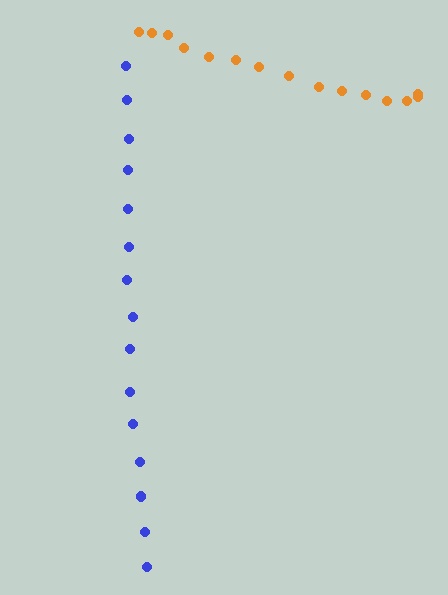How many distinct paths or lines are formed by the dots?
There are 2 distinct paths.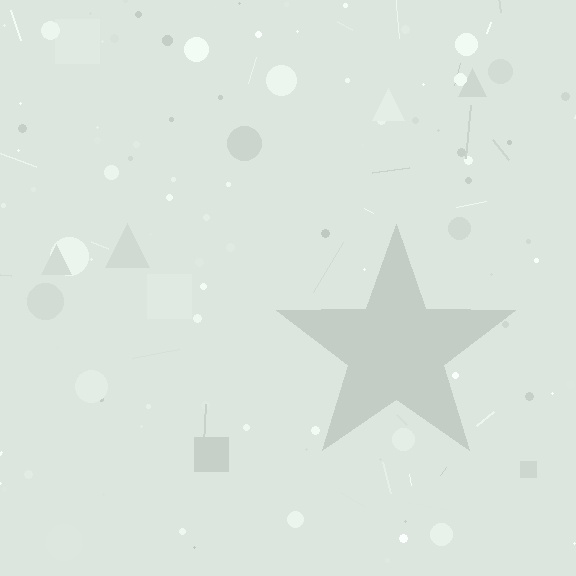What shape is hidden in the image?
A star is hidden in the image.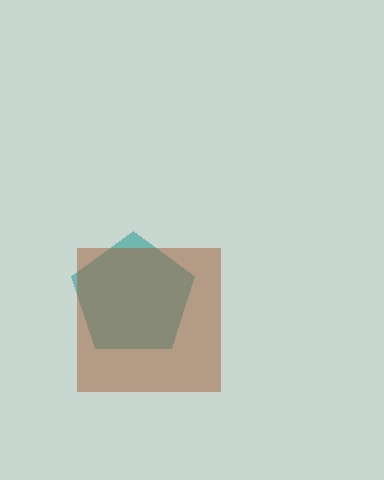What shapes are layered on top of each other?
The layered shapes are: a teal pentagon, a brown square.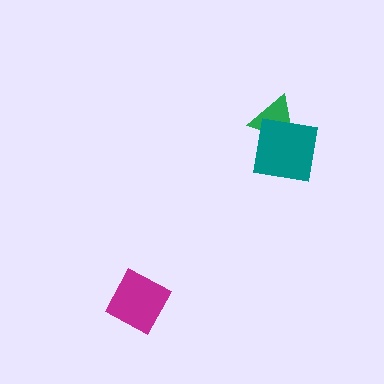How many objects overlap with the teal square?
1 object overlaps with the teal square.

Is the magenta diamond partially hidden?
No, no other shape covers it.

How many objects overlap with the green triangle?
1 object overlaps with the green triangle.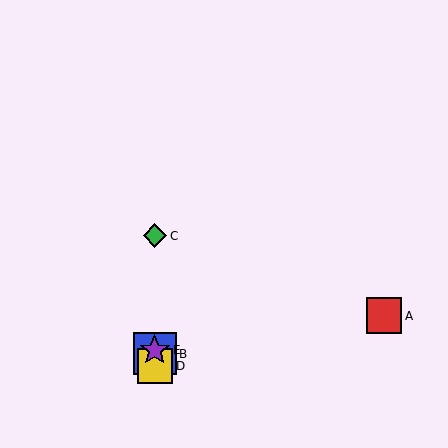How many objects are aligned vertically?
4 objects (B, C, D, E) are aligned vertically.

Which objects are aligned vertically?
Objects B, C, D, E are aligned vertically.